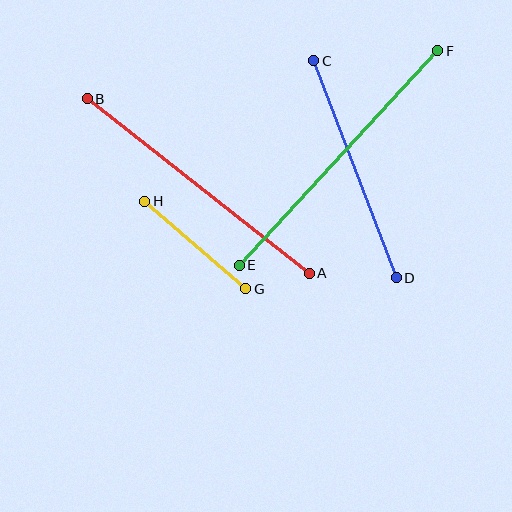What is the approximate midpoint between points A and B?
The midpoint is at approximately (198, 186) pixels.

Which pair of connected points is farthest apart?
Points E and F are farthest apart.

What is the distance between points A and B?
The distance is approximately 282 pixels.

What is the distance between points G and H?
The distance is approximately 134 pixels.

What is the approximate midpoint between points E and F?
The midpoint is at approximately (338, 158) pixels.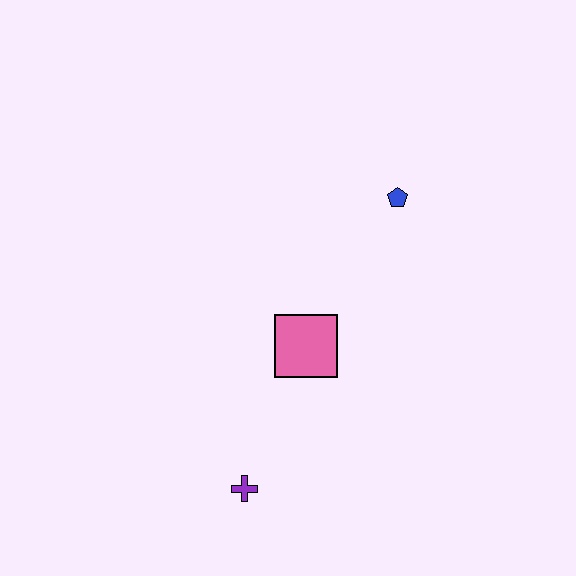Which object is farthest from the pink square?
The blue pentagon is farthest from the pink square.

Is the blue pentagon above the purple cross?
Yes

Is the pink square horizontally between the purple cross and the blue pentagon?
Yes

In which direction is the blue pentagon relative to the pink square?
The blue pentagon is above the pink square.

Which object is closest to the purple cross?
The pink square is closest to the purple cross.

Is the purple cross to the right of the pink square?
No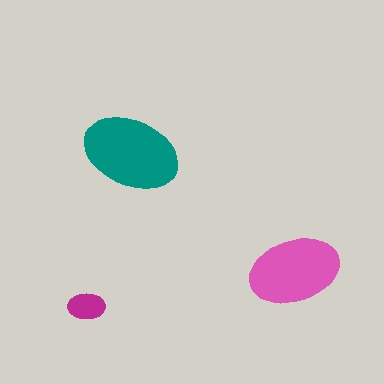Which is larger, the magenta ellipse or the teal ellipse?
The teal one.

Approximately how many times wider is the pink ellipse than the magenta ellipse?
About 2.5 times wider.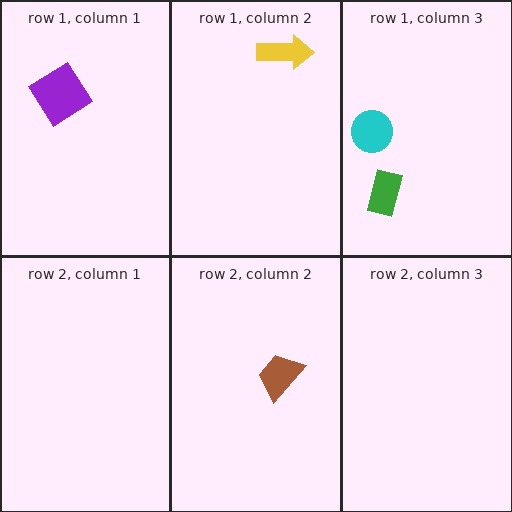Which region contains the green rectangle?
The row 1, column 3 region.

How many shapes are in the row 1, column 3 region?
2.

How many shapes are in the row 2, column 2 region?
1.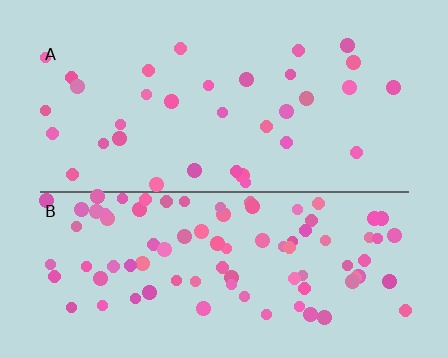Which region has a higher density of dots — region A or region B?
B (the bottom).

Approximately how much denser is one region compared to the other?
Approximately 2.6× — region B over region A.